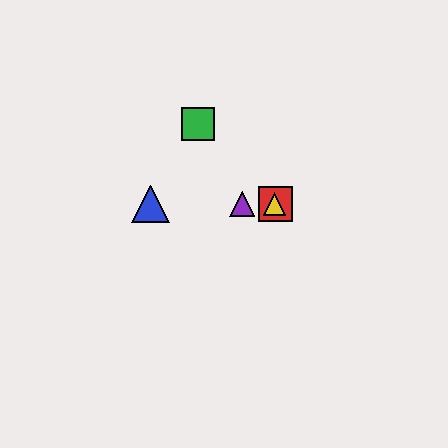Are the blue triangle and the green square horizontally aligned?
No, the blue triangle is at y≈204 and the green square is at y≈124.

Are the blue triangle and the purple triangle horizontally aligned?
Yes, both are at y≈204.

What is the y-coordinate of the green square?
The green square is at y≈124.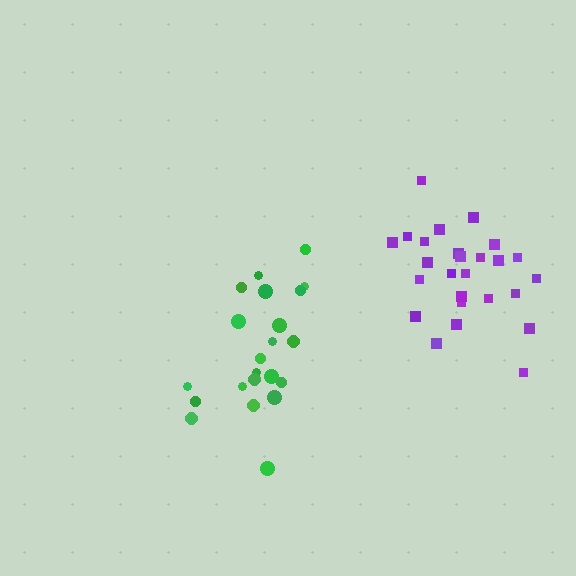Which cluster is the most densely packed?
Purple.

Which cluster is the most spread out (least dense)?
Green.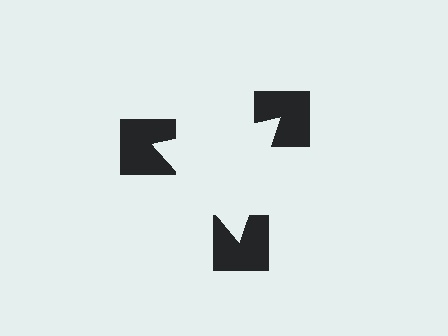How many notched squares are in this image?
There are 3 — one at each vertex of the illusory triangle.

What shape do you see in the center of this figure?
An illusory triangle — its edges are inferred from the aligned wedge cuts in the notched squares, not physically drawn.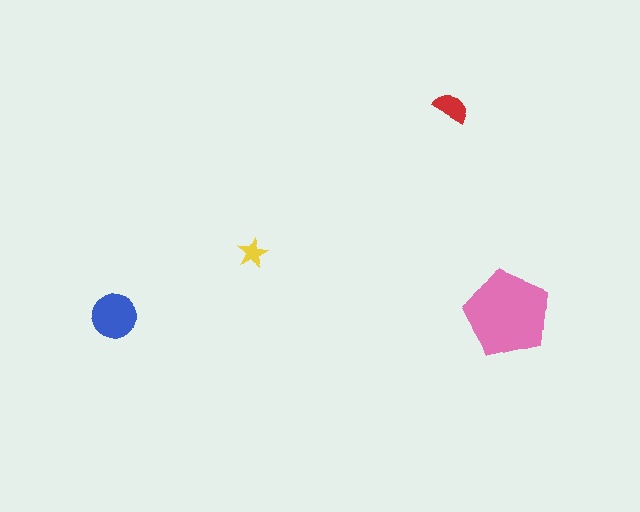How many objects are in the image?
There are 4 objects in the image.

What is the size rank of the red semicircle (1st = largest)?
3rd.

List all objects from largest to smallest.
The pink pentagon, the blue circle, the red semicircle, the yellow star.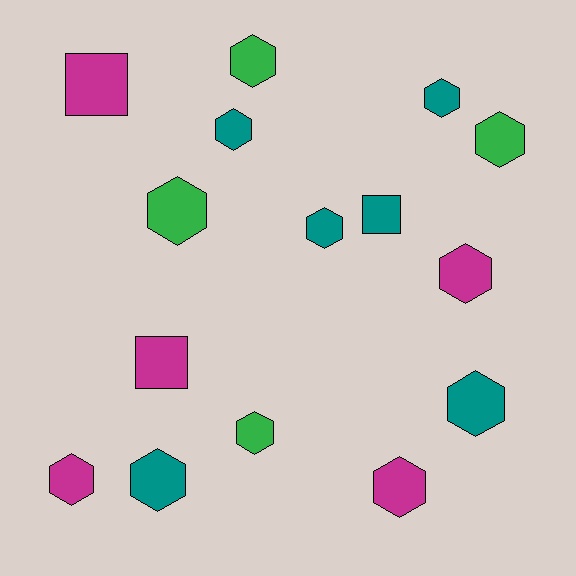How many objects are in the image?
There are 15 objects.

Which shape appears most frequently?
Hexagon, with 12 objects.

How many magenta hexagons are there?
There are 3 magenta hexagons.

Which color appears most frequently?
Teal, with 6 objects.